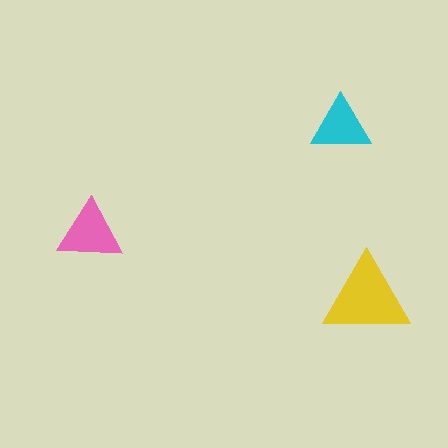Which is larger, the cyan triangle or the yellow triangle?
The yellow one.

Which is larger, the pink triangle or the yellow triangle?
The yellow one.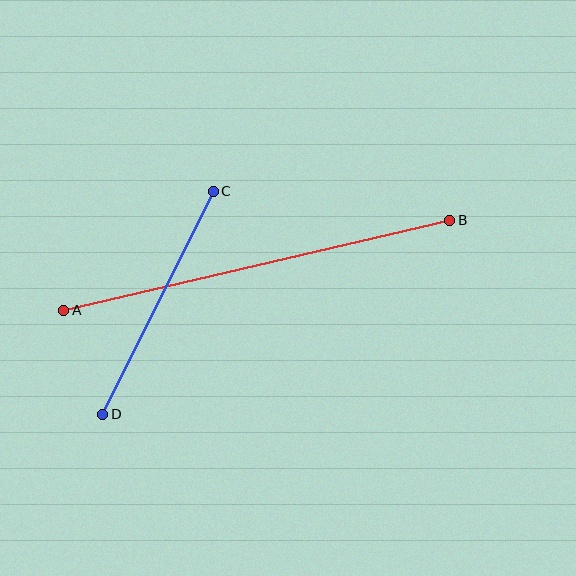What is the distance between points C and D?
The distance is approximately 249 pixels.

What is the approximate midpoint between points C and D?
The midpoint is at approximately (158, 303) pixels.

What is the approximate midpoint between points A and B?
The midpoint is at approximately (257, 265) pixels.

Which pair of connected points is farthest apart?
Points A and B are farthest apart.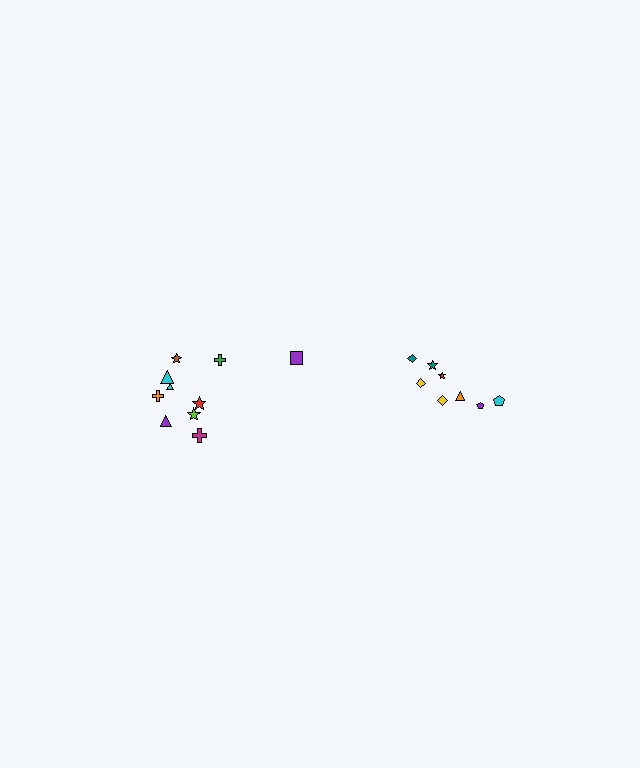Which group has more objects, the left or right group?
The left group.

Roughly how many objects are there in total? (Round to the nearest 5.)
Roughly 20 objects in total.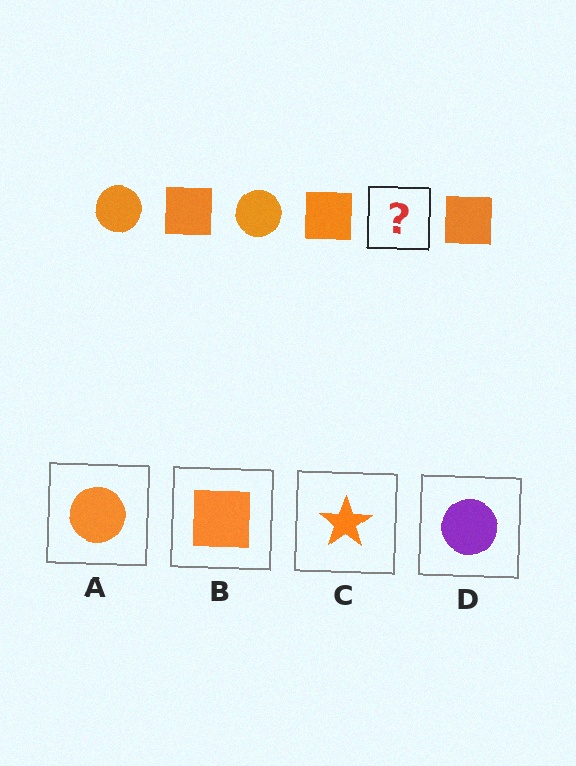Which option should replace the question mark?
Option A.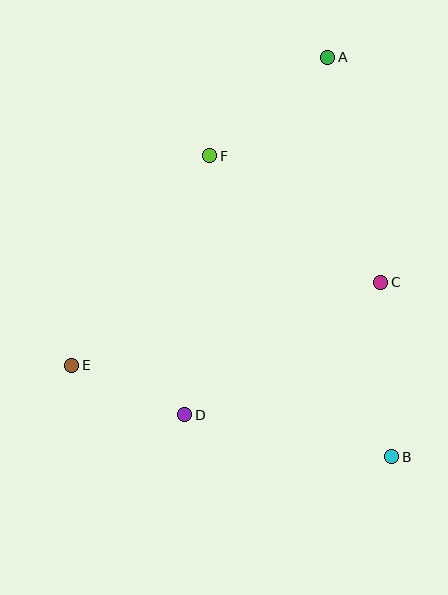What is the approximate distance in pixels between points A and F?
The distance between A and F is approximately 154 pixels.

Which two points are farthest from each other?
Points A and B are farthest from each other.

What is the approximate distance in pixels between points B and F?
The distance between B and F is approximately 352 pixels.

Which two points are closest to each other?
Points D and E are closest to each other.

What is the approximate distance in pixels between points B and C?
The distance between B and C is approximately 175 pixels.